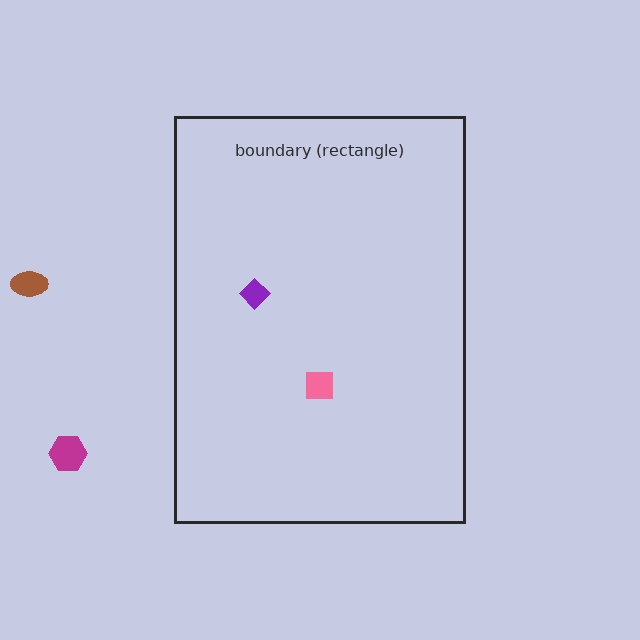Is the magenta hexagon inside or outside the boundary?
Outside.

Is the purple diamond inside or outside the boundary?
Inside.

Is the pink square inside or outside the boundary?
Inside.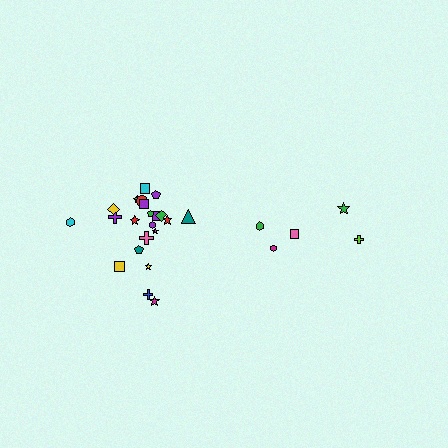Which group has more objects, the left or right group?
The left group.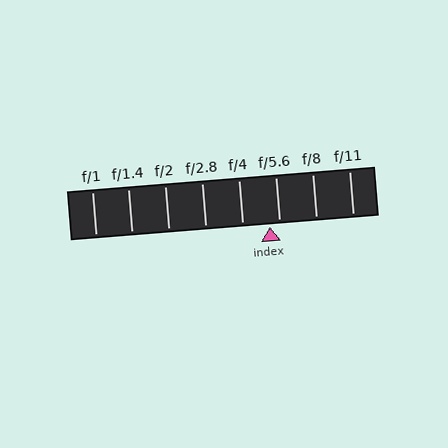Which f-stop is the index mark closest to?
The index mark is closest to f/5.6.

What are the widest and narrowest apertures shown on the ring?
The widest aperture shown is f/1 and the narrowest is f/11.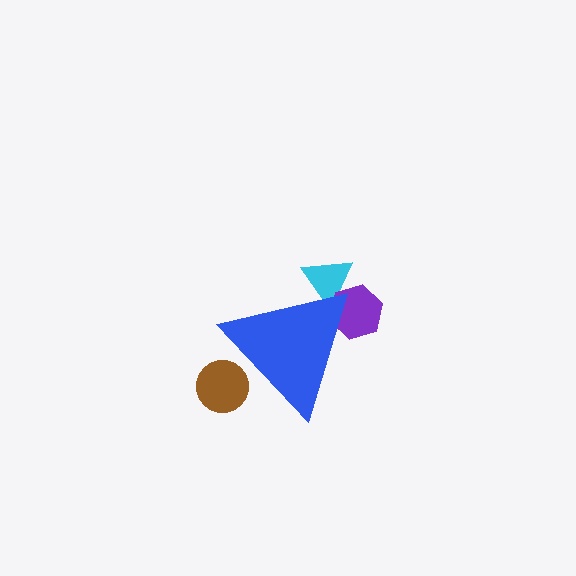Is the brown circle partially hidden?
Yes, the brown circle is partially hidden behind the blue triangle.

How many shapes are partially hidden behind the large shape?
3 shapes are partially hidden.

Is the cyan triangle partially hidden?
Yes, the cyan triangle is partially hidden behind the blue triangle.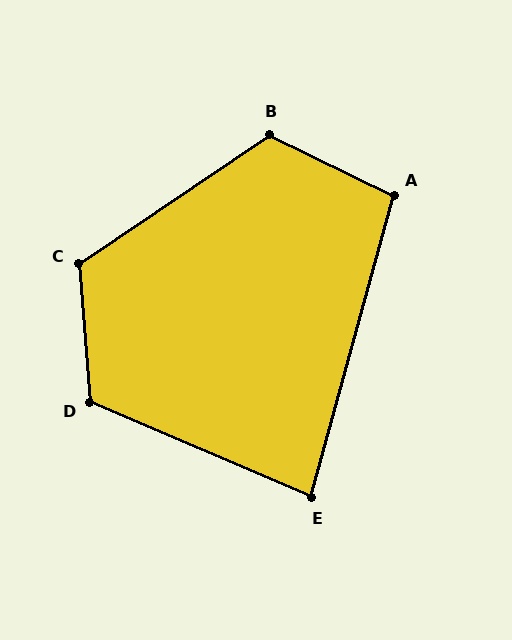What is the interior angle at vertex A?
Approximately 101 degrees (obtuse).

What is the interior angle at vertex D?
Approximately 117 degrees (obtuse).